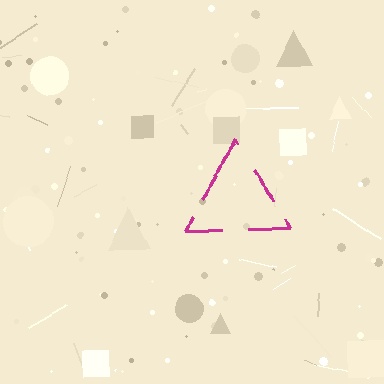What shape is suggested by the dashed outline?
The dashed outline suggests a triangle.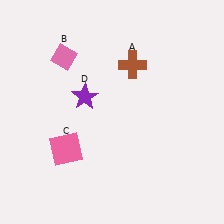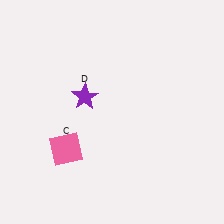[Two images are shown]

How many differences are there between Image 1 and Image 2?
There are 2 differences between the two images.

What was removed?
The brown cross (A), the pink diamond (B) were removed in Image 2.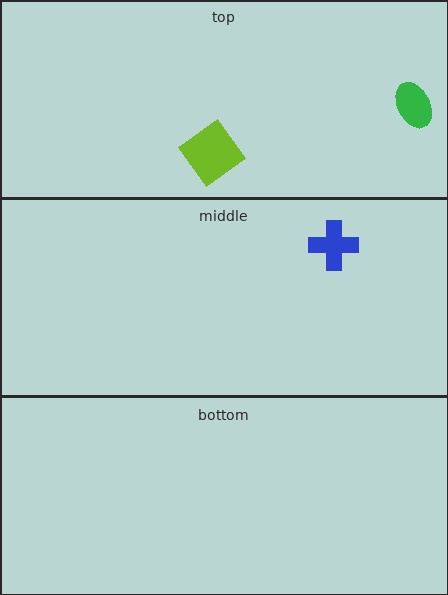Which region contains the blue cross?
The middle region.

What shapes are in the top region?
The lime diamond, the green ellipse.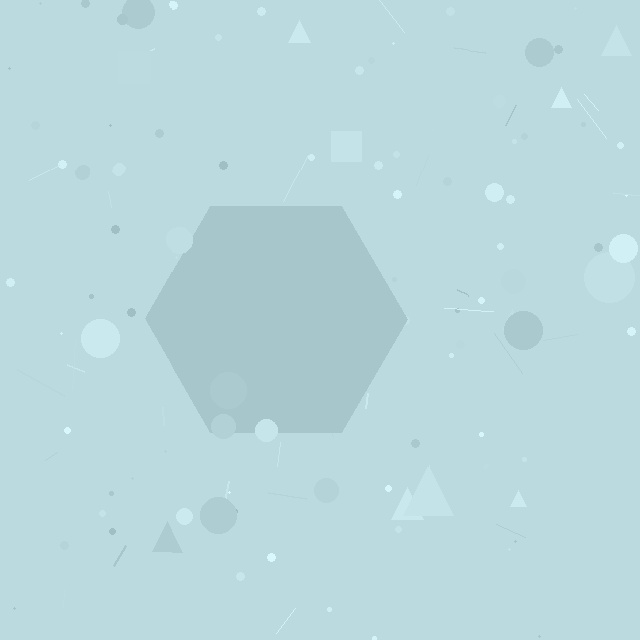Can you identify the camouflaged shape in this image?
The camouflaged shape is a hexagon.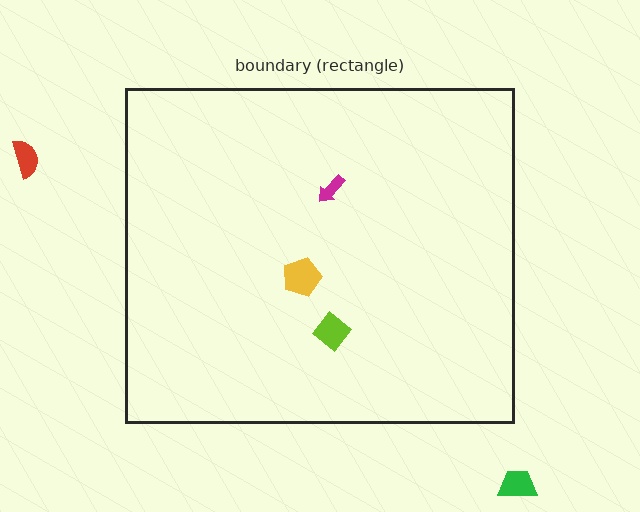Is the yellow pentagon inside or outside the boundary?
Inside.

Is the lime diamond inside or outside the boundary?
Inside.